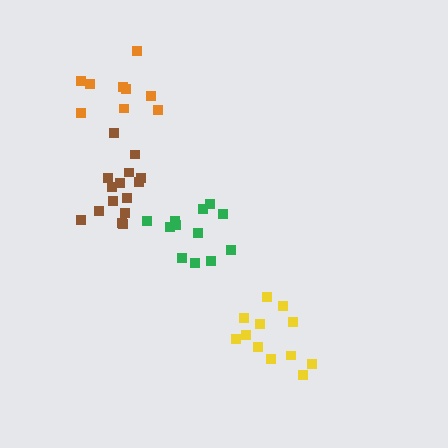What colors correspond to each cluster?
The clusters are colored: brown, green, yellow, orange.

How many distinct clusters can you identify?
There are 4 distinct clusters.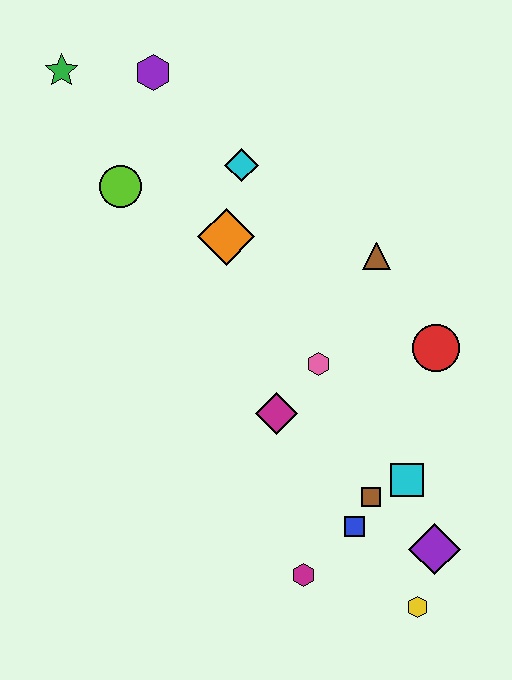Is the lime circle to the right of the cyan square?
No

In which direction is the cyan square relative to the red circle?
The cyan square is below the red circle.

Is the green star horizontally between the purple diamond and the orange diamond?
No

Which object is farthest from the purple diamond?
The green star is farthest from the purple diamond.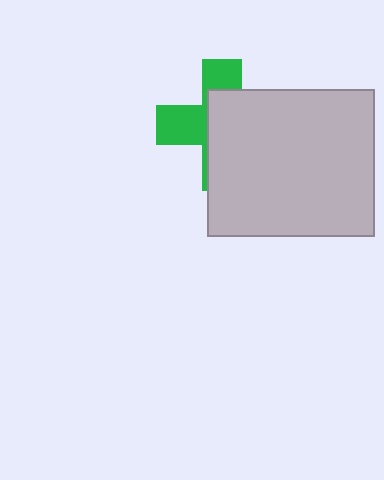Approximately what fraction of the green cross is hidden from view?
Roughly 59% of the green cross is hidden behind the light gray rectangle.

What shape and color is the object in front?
The object in front is a light gray rectangle.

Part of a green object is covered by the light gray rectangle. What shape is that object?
It is a cross.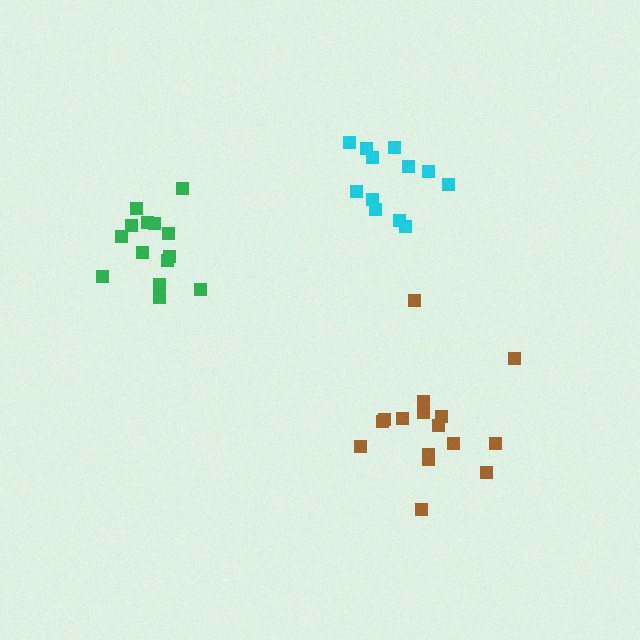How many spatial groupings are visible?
There are 3 spatial groupings.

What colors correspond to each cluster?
The clusters are colored: green, cyan, brown.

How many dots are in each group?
Group 1: 14 dots, Group 2: 12 dots, Group 3: 16 dots (42 total).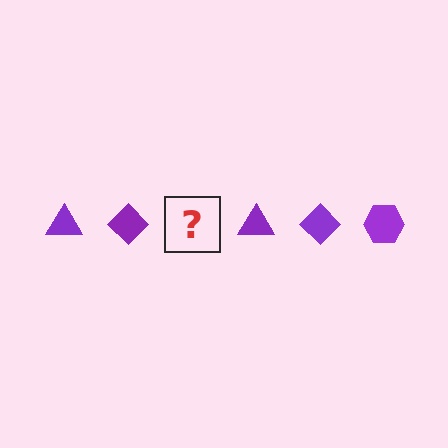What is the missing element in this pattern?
The missing element is a purple hexagon.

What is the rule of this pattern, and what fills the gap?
The rule is that the pattern cycles through triangle, diamond, hexagon shapes in purple. The gap should be filled with a purple hexagon.